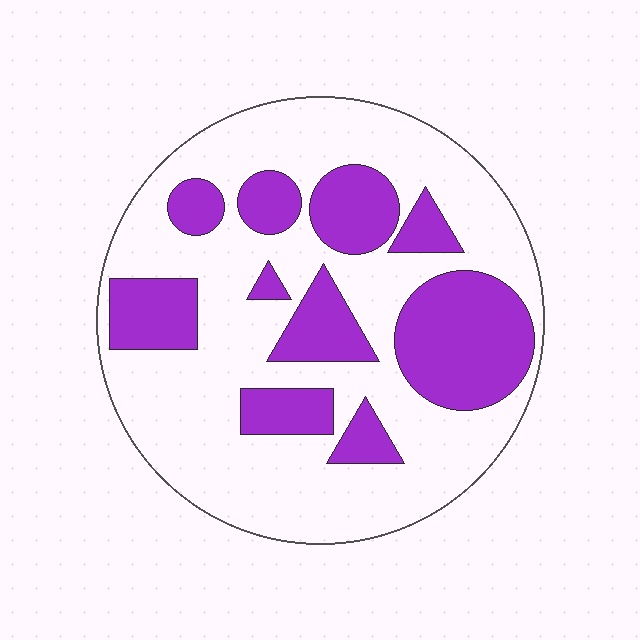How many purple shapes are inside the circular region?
10.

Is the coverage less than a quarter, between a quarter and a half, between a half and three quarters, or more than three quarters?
Between a quarter and a half.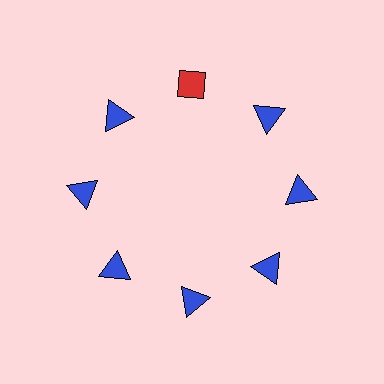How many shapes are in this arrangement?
There are 8 shapes arranged in a ring pattern.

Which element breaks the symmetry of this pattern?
The red diamond at roughly the 12 o'clock position breaks the symmetry. All other shapes are blue triangles.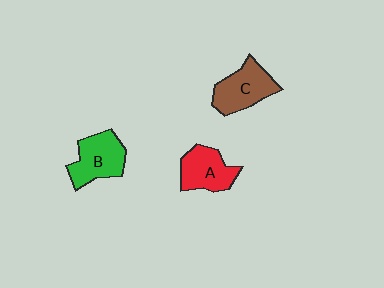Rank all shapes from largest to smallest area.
From largest to smallest: C (brown), B (green), A (red).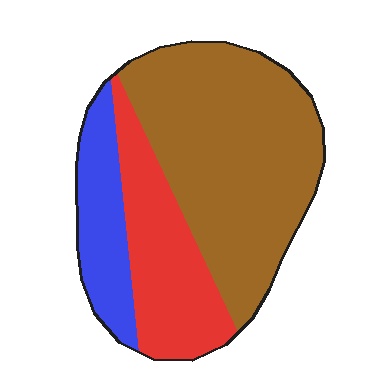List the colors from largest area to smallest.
From largest to smallest: brown, red, blue.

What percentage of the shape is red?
Red takes up about one quarter (1/4) of the shape.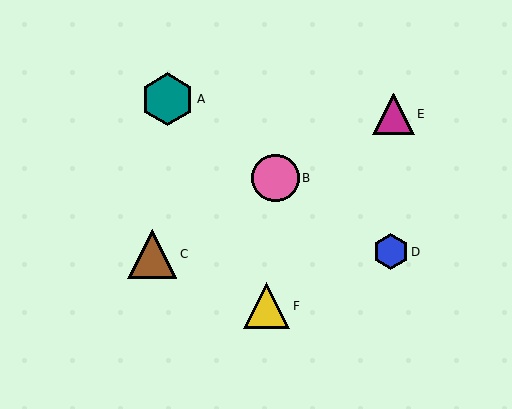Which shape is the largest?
The teal hexagon (labeled A) is the largest.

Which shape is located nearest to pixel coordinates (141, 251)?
The brown triangle (labeled C) at (152, 254) is nearest to that location.